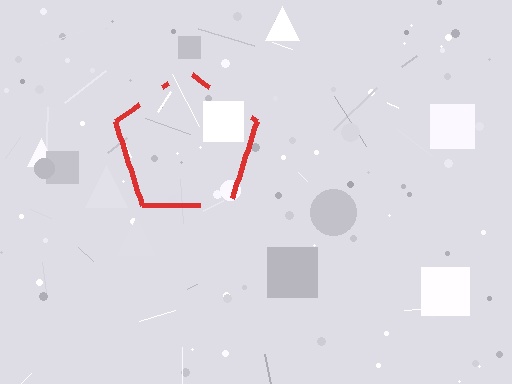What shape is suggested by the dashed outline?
The dashed outline suggests a pentagon.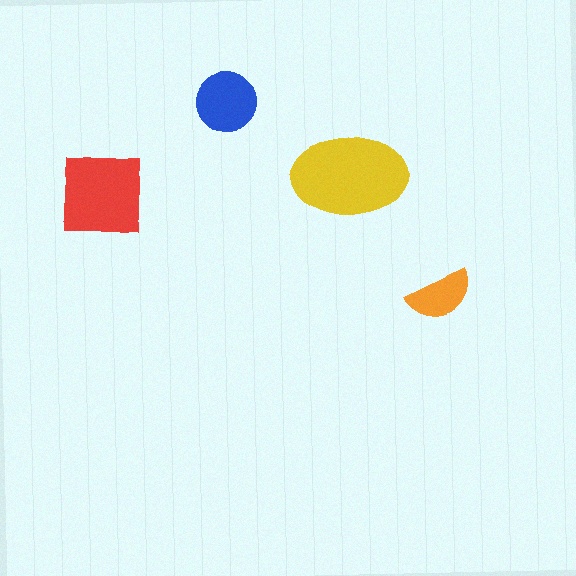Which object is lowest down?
The orange semicircle is bottommost.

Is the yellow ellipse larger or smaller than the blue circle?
Larger.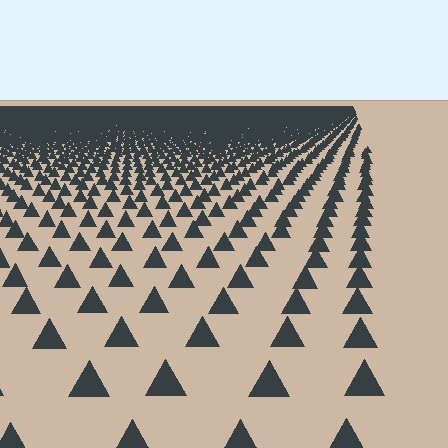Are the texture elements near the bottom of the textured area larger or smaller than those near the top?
Larger. Near the bottom, elements are closer to the viewer and appear at a bigger on-screen size.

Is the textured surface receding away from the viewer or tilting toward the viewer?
The surface is receding away from the viewer. Texture elements get smaller and denser toward the top.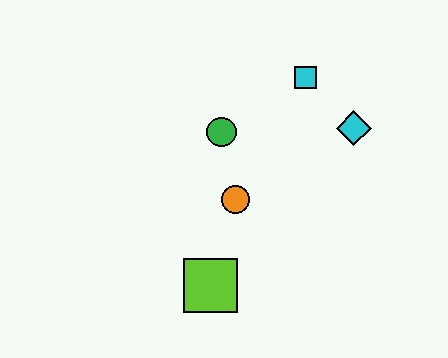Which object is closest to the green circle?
The orange circle is closest to the green circle.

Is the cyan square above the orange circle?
Yes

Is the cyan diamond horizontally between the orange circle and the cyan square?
No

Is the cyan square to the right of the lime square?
Yes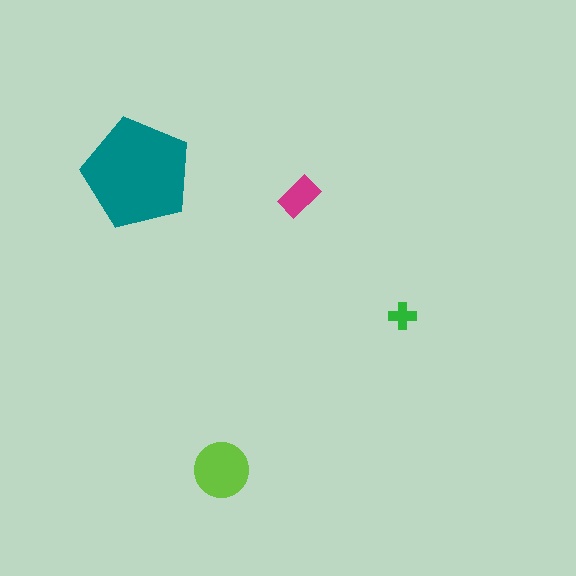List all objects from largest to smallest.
The teal pentagon, the lime circle, the magenta rectangle, the green cross.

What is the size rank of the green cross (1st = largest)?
4th.